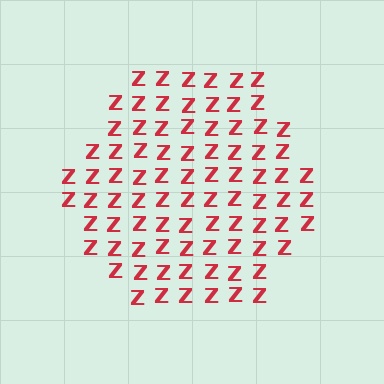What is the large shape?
The large shape is a hexagon.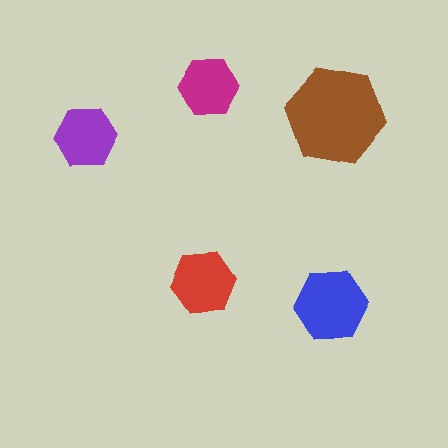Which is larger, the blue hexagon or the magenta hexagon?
The blue one.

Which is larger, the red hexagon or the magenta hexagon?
The red one.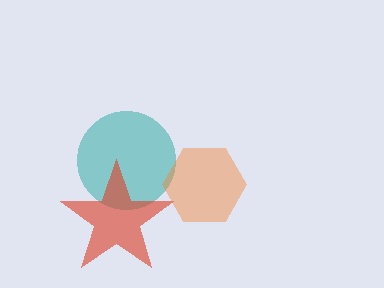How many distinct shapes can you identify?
There are 3 distinct shapes: a teal circle, a red star, an orange hexagon.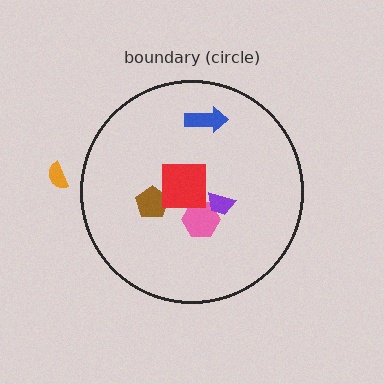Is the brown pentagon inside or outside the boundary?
Inside.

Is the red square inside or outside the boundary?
Inside.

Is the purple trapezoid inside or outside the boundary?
Inside.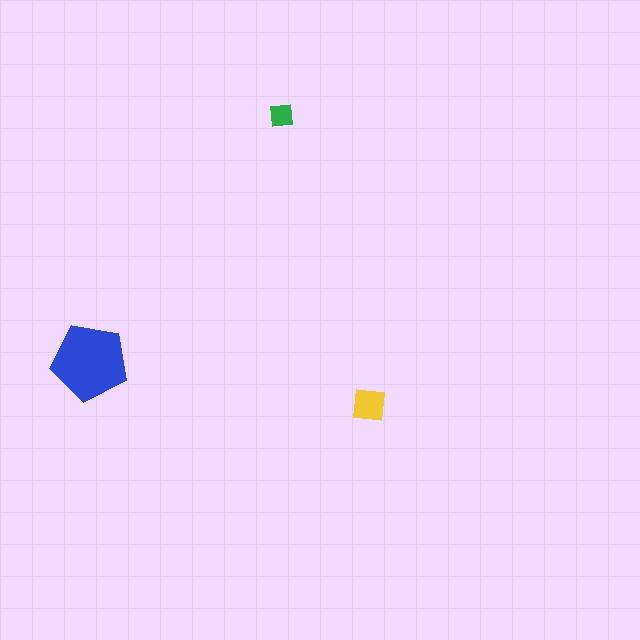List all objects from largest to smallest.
The blue pentagon, the yellow square, the green square.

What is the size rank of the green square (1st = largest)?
3rd.